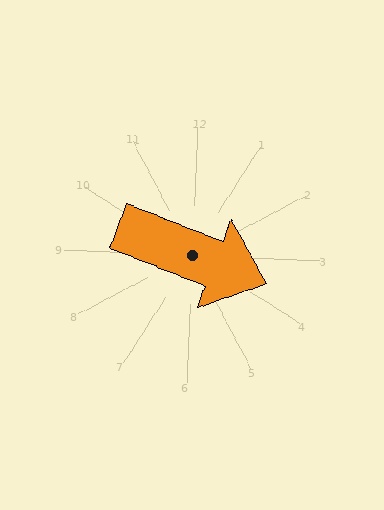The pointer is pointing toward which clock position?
Roughly 4 o'clock.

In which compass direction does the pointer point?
East.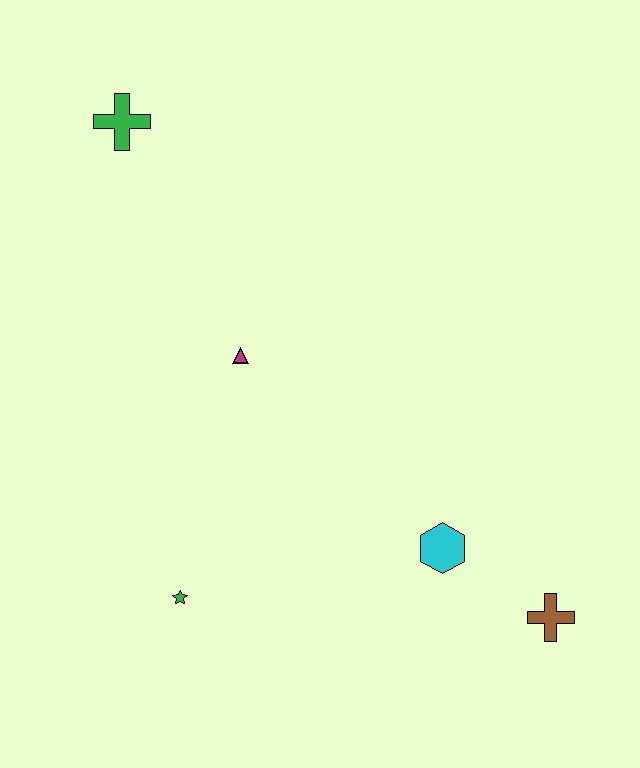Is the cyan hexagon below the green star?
No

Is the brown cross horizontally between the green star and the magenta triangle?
No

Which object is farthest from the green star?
The green cross is farthest from the green star.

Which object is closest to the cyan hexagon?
The brown cross is closest to the cyan hexagon.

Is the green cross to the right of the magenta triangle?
No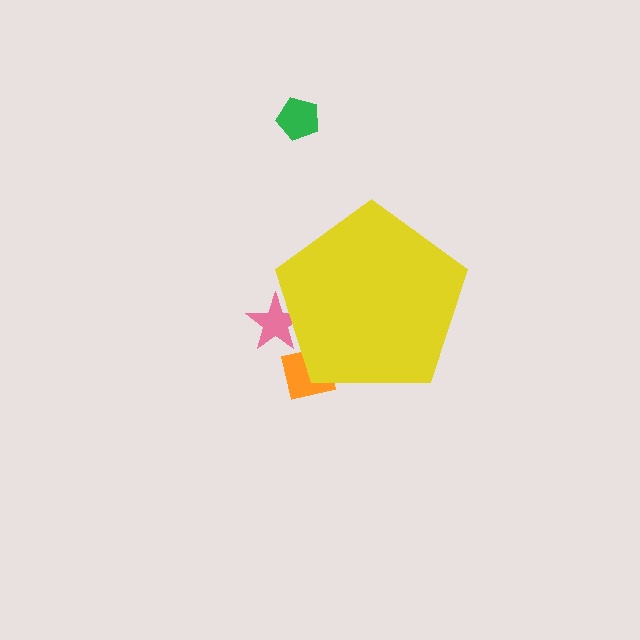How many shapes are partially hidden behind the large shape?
2 shapes are partially hidden.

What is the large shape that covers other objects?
A yellow pentagon.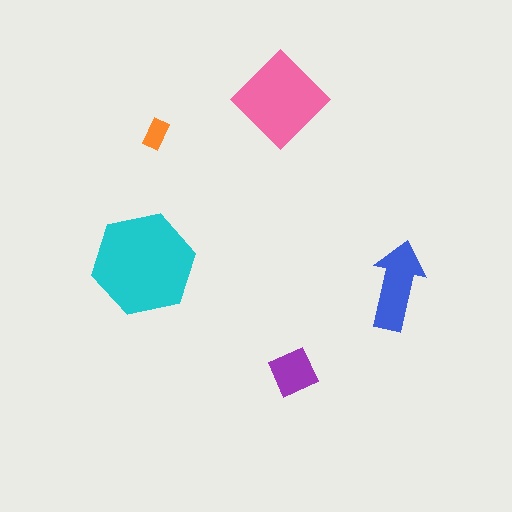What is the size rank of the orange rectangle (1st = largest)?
5th.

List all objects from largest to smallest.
The cyan hexagon, the pink diamond, the blue arrow, the purple square, the orange rectangle.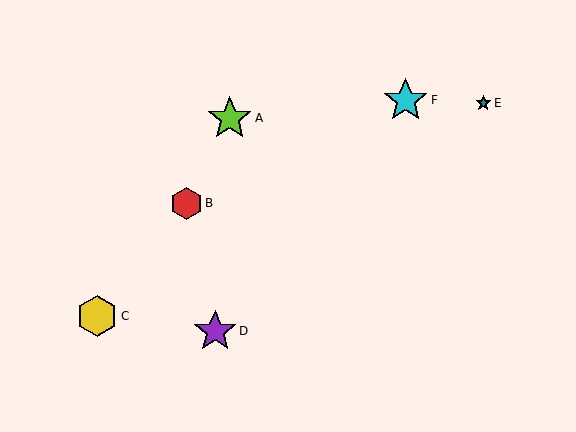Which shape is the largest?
The lime star (labeled A) is the largest.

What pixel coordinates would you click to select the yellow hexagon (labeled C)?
Click at (97, 316) to select the yellow hexagon C.